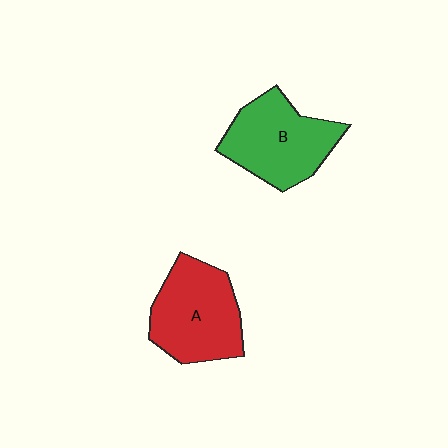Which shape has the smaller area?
Shape B (green).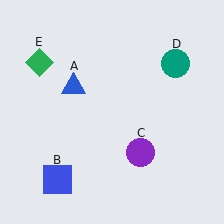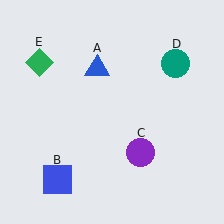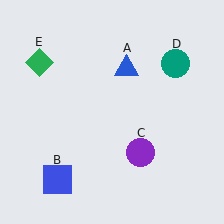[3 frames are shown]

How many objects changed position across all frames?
1 object changed position: blue triangle (object A).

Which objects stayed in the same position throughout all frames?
Blue square (object B) and purple circle (object C) and teal circle (object D) and green diamond (object E) remained stationary.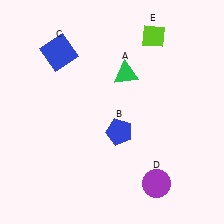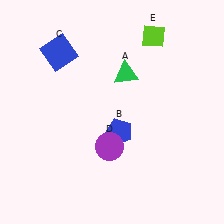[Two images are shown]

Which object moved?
The purple circle (D) moved left.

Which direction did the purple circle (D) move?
The purple circle (D) moved left.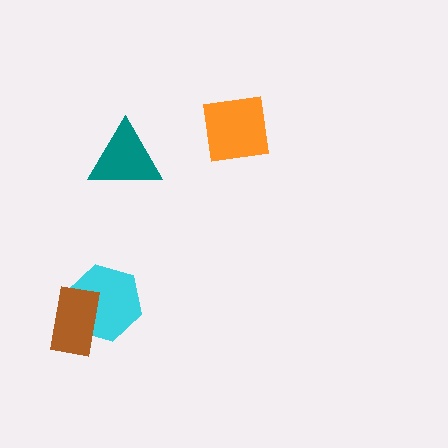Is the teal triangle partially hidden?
No, no other shape covers it.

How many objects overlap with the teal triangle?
0 objects overlap with the teal triangle.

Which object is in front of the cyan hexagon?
The brown rectangle is in front of the cyan hexagon.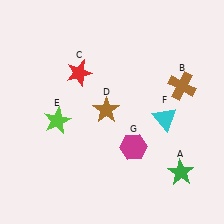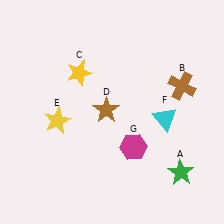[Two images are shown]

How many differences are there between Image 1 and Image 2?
There are 2 differences between the two images.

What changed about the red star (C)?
In Image 1, C is red. In Image 2, it changed to yellow.